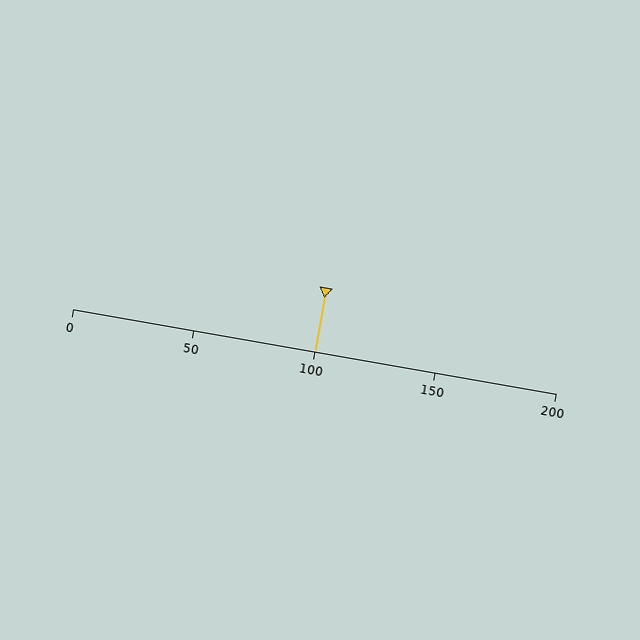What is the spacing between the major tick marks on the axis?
The major ticks are spaced 50 apart.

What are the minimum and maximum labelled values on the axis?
The axis runs from 0 to 200.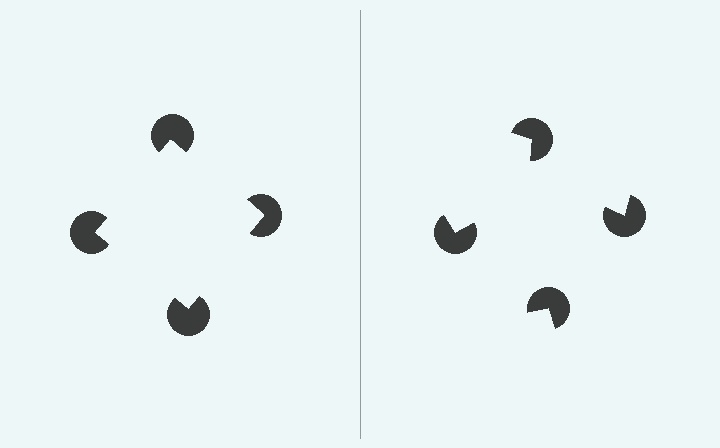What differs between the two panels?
The pac-man discs are positioned identically on both sides; only the wedge orientations differ. On the left they align to a square; on the right they are misaligned.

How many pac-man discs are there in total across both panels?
8 — 4 on each side.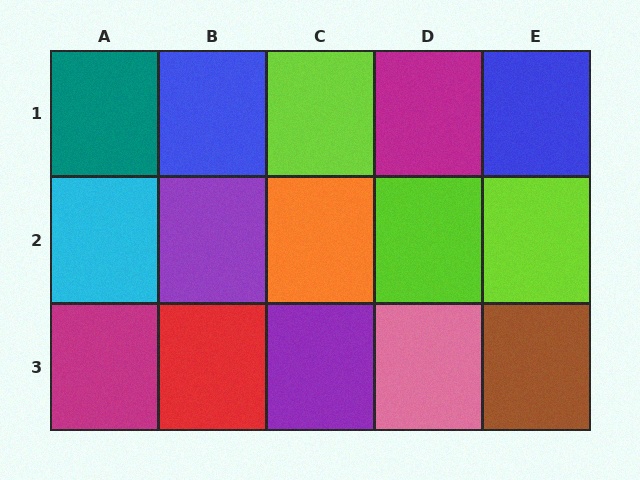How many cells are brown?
1 cell is brown.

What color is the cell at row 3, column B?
Red.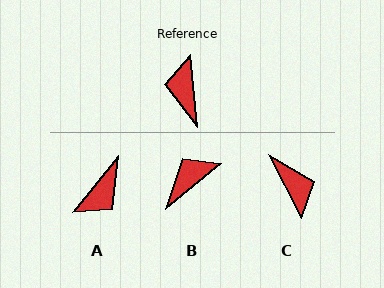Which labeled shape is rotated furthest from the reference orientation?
C, about 158 degrees away.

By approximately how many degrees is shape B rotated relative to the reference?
Approximately 56 degrees clockwise.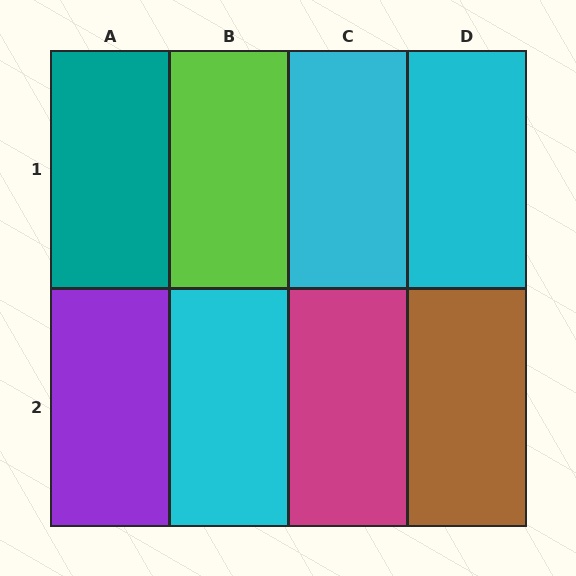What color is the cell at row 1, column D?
Cyan.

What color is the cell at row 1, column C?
Cyan.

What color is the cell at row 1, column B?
Lime.